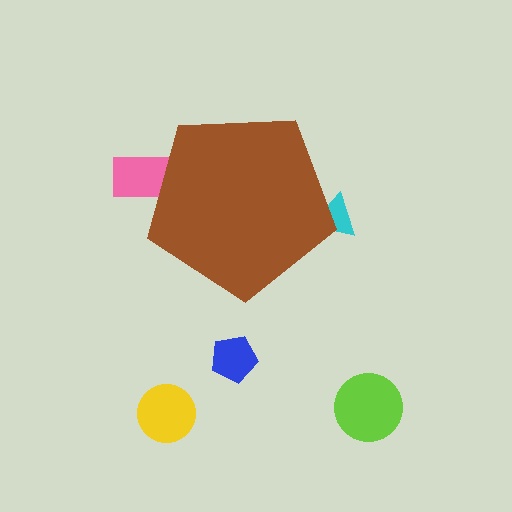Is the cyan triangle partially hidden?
Yes, the cyan triangle is partially hidden behind the brown pentagon.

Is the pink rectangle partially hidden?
Yes, the pink rectangle is partially hidden behind the brown pentagon.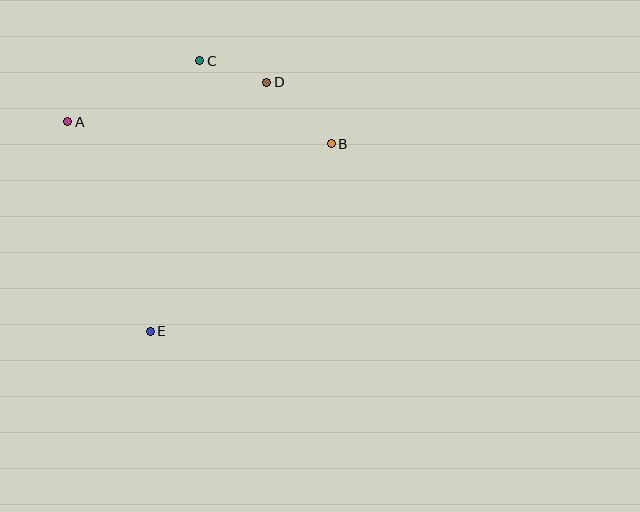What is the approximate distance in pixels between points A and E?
The distance between A and E is approximately 225 pixels.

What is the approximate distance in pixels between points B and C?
The distance between B and C is approximately 156 pixels.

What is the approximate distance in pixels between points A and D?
The distance between A and D is approximately 203 pixels.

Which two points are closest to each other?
Points C and D are closest to each other.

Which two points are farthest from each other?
Points D and E are farthest from each other.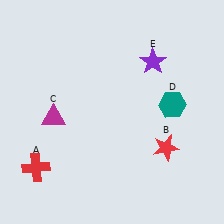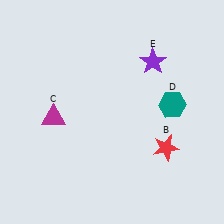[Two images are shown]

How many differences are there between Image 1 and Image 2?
There is 1 difference between the two images.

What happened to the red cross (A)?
The red cross (A) was removed in Image 2. It was in the bottom-left area of Image 1.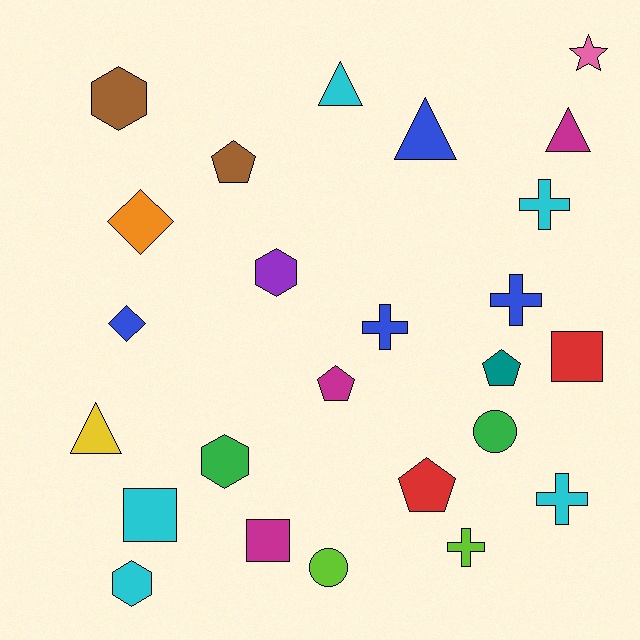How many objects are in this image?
There are 25 objects.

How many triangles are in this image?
There are 4 triangles.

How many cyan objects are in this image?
There are 5 cyan objects.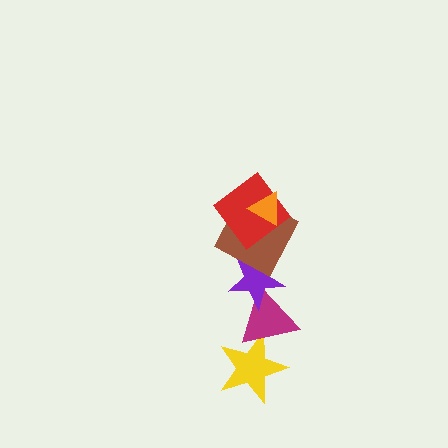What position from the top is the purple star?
The purple star is 4th from the top.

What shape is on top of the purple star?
The brown square is on top of the purple star.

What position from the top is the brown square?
The brown square is 3rd from the top.